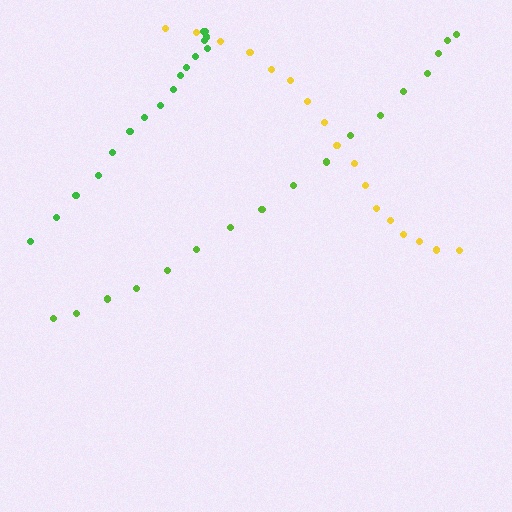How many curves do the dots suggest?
There are 3 distinct paths.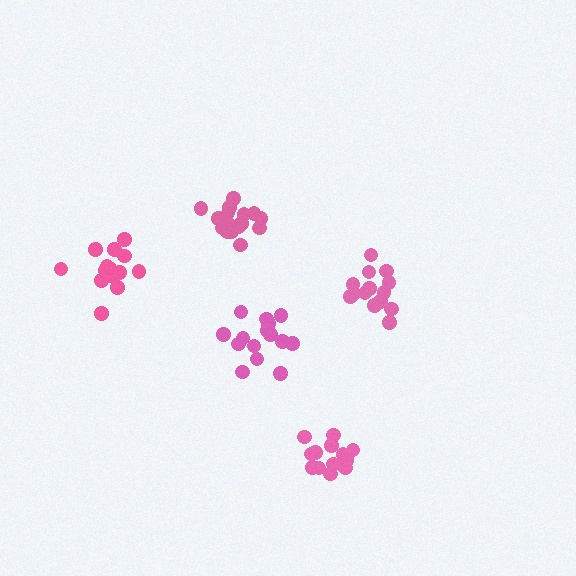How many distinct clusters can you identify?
There are 5 distinct clusters.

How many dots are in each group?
Group 1: 16 dots, Group 2: 16 dots, Group 3: 16 dots, Group 4: 16 dots, Group 5: 14 dots (78 total).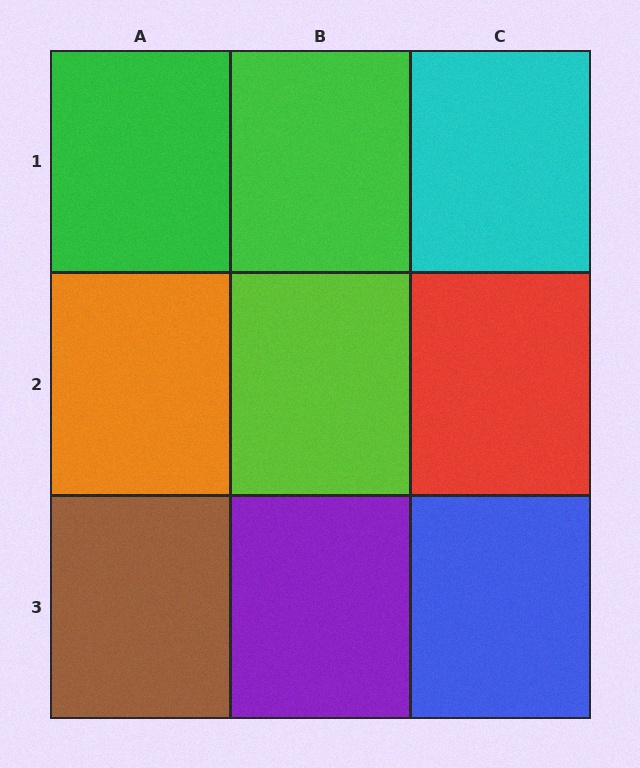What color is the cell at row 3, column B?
Purple.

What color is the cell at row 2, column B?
Lime.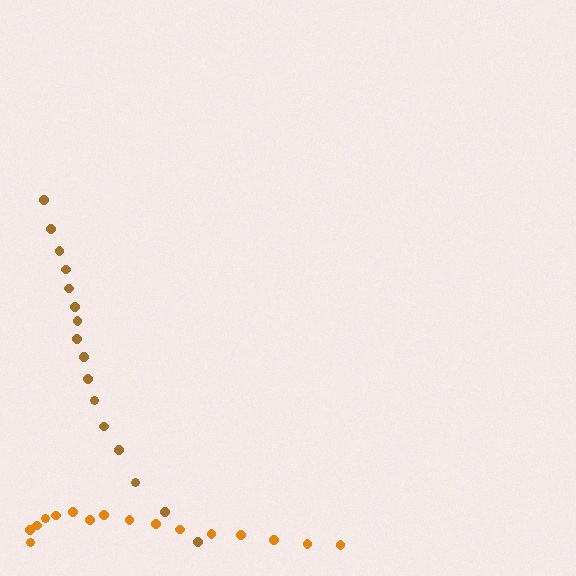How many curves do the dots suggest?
There are 2 distinct paths.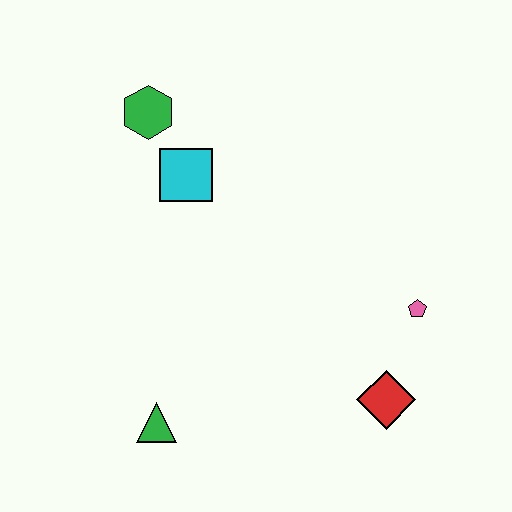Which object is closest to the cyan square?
The green hexagon is closest to the cyan square.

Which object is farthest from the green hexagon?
The red diamond is farthest from the green hexagon.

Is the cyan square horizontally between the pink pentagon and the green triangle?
Yes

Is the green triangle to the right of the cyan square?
No